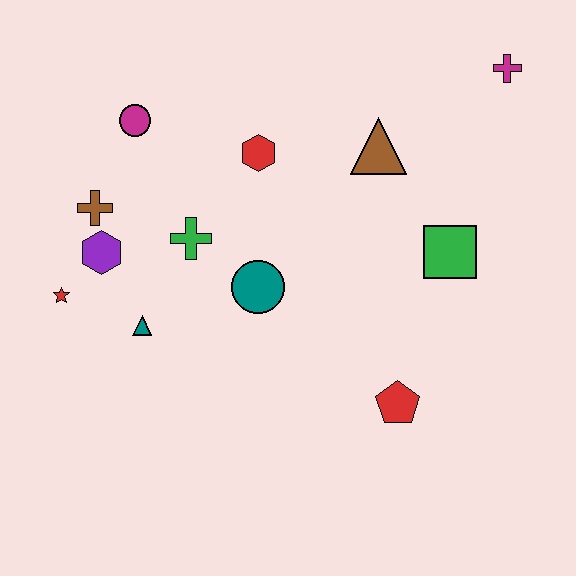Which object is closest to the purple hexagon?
The brown cross is closest to the purple hexagon.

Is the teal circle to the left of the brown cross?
No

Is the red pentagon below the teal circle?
Yes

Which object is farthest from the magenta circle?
The red pentagon is farthest from the magenta circle.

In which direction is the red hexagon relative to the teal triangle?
The red hexagon is above the teal triangle.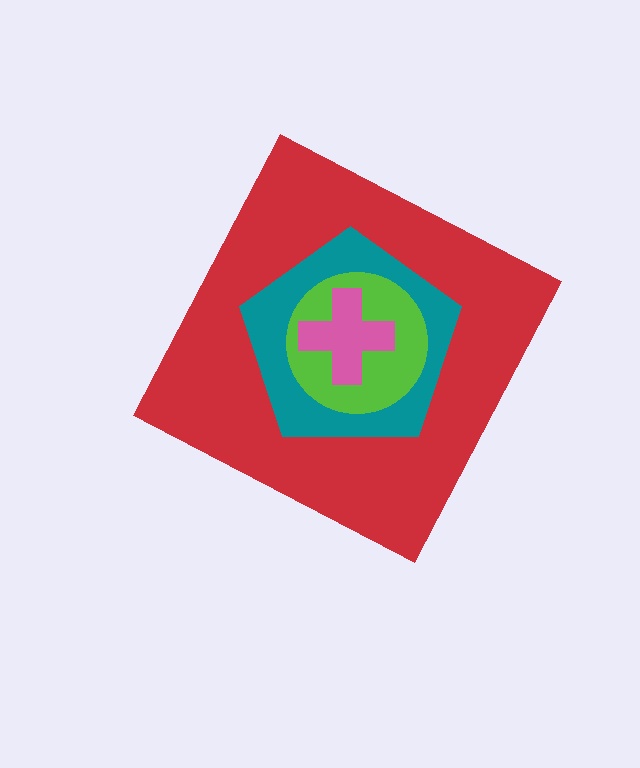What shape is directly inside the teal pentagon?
The lime circle.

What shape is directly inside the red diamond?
The teal pentagon.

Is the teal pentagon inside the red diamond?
Yes.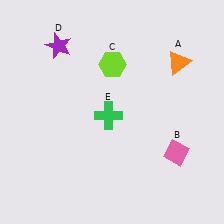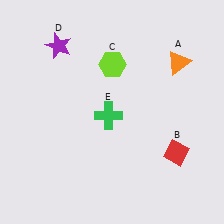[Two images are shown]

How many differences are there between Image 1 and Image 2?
There is 1 difference between the two images.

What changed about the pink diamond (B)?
In Image 1, B is pink. In Image 2, it changed to red.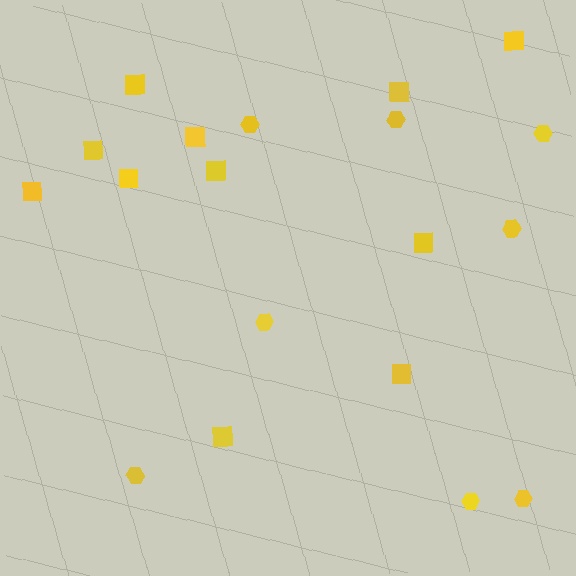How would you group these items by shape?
There are 2 groups: one group of hexagons (8) and one group of squares (11).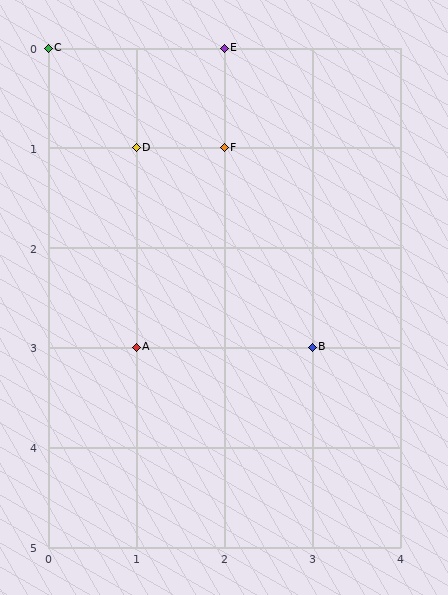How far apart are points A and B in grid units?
Points A and B are 2 columns apart.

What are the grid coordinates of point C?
Point C is at grid coordinates (0, 0).